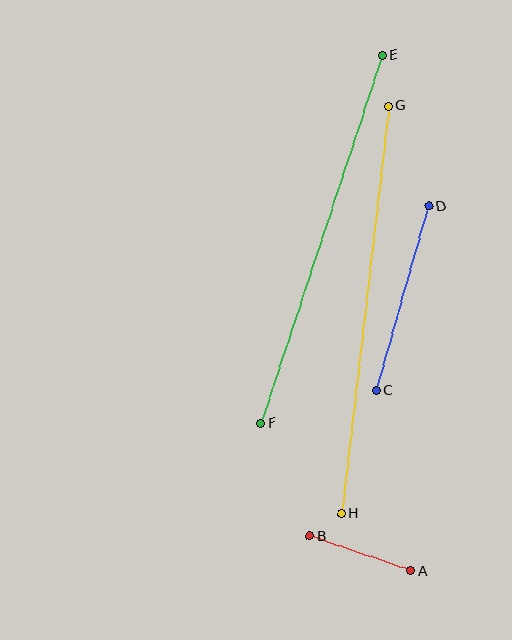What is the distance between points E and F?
The distance is approximately 387 pixels.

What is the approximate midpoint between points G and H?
The midpoint is at approximately (365, 310) pixels.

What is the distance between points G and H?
The distance is approximately 410 pixels.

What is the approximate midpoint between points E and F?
The midpoint is at approximately (322, 239) pixels.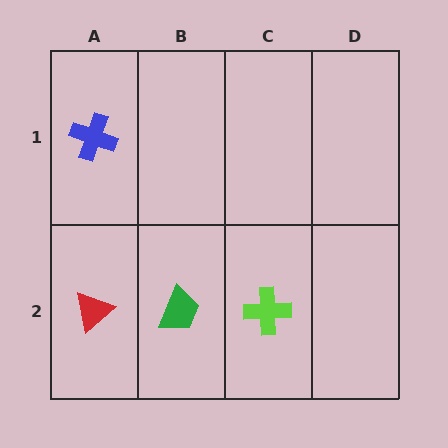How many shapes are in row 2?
3 shapes.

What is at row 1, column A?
A blue cross.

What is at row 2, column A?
A red triangle.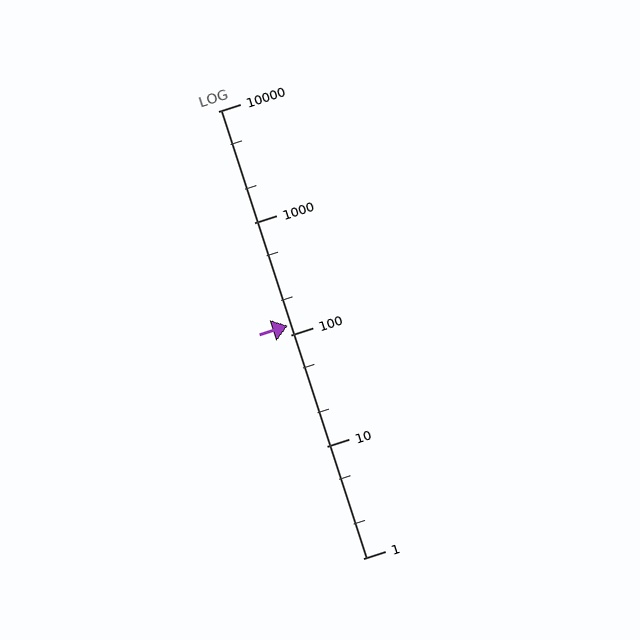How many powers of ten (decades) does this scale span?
The scale spans 4 decades, from 1 to 10000.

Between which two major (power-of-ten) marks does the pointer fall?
The pointer is between 100 and 1000.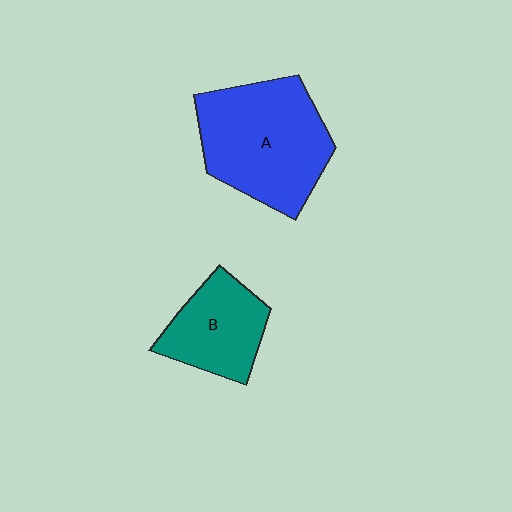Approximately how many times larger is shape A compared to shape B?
Approximately 1.7 times.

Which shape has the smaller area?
Shape B (teal).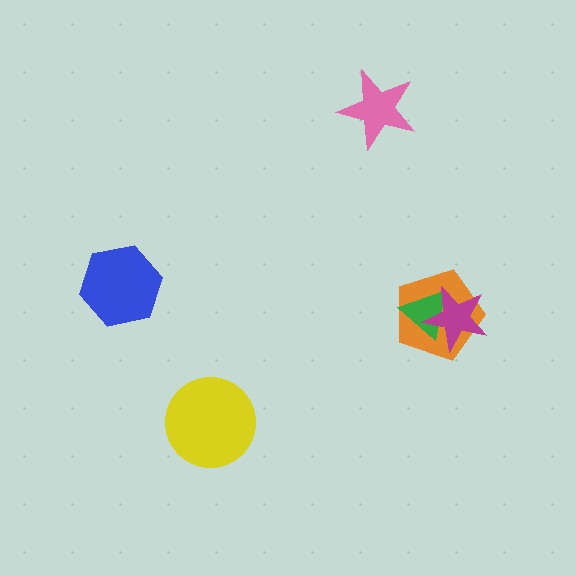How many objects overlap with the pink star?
0 objects overlap with the pink star.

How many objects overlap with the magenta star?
2 objects overlap with the magenta star.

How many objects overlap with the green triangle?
2 objects overlap with the green triangle.